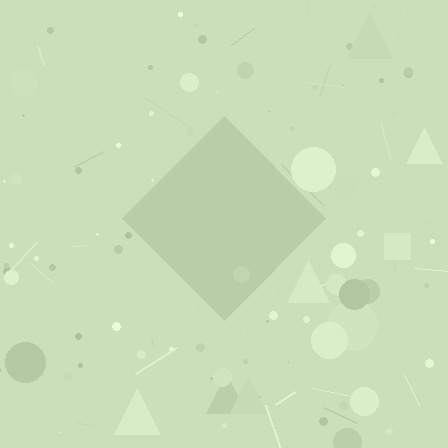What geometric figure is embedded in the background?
A diamond is embedded in the background.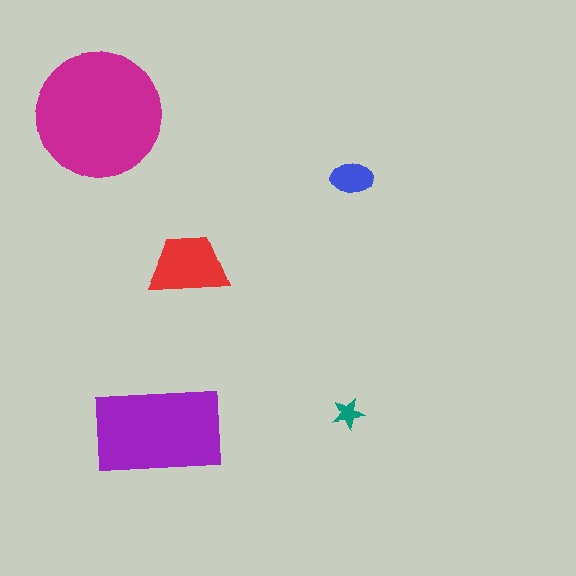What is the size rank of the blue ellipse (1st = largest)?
4th.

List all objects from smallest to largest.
The teal star, the blue ellipse, the red trapezoid, the purple rectangle, the magenta circle.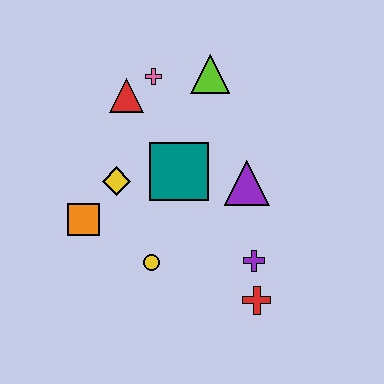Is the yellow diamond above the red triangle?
No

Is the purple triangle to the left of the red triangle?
No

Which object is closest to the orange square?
The yellow diamond is closest to the orange square.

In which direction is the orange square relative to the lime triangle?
The orange square is below the lime triangle.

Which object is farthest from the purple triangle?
The orange square is farthest from the purple triangle.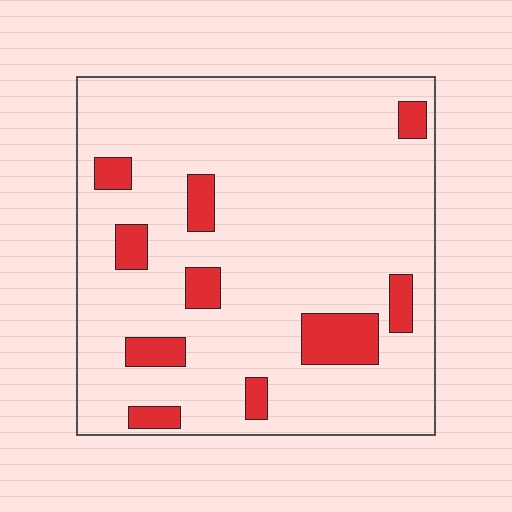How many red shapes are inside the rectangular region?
10.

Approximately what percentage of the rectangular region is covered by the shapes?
Approximately 15%.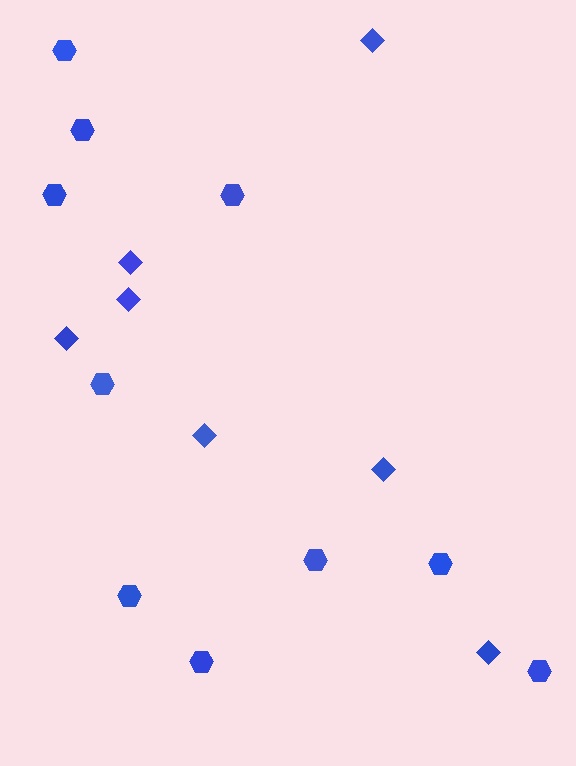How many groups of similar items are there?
There are 2 groups: one group of diamonds (7) and one group of hexagons (10).